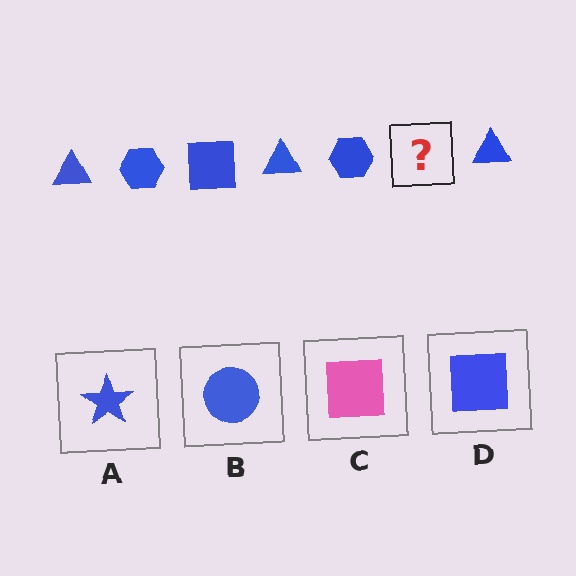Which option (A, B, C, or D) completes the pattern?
D.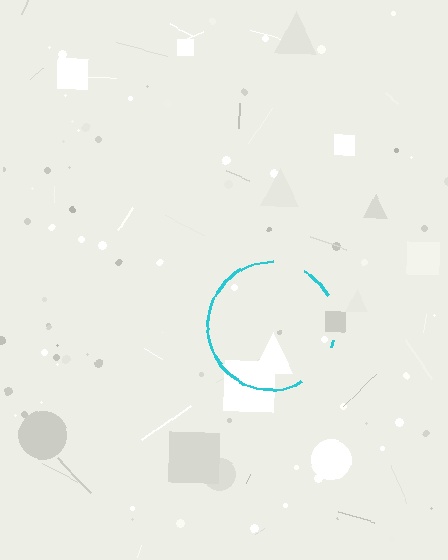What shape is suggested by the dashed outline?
The dashed outline suggests a circle.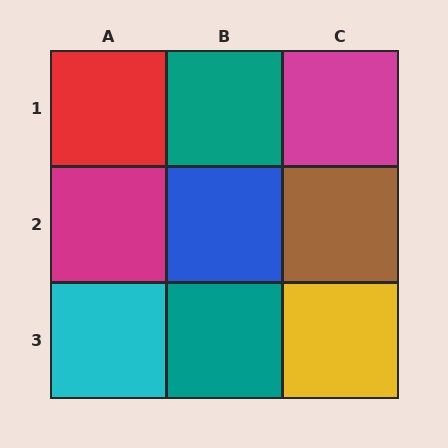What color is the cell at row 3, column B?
Teal.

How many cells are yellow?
1 cell is yellow.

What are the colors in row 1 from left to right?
Red, teal, magenta.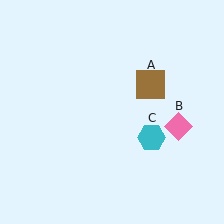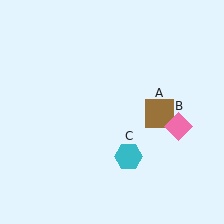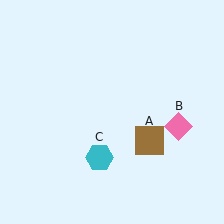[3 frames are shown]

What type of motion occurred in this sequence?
The brown square (object A), cyan hexagon (object C) rotated clockwise around the center of the scene.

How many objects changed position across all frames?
2 objects changed position: brown square (object A), cyan hexagon (object C).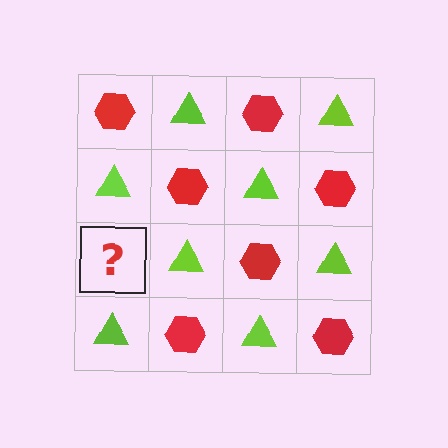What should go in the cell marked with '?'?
The missing cell should contain a red hexagon.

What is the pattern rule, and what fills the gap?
The rule is that it alternates red hexagon and lime triangle in a checkerboard pattern. The gap should be filled with a red hexagon.